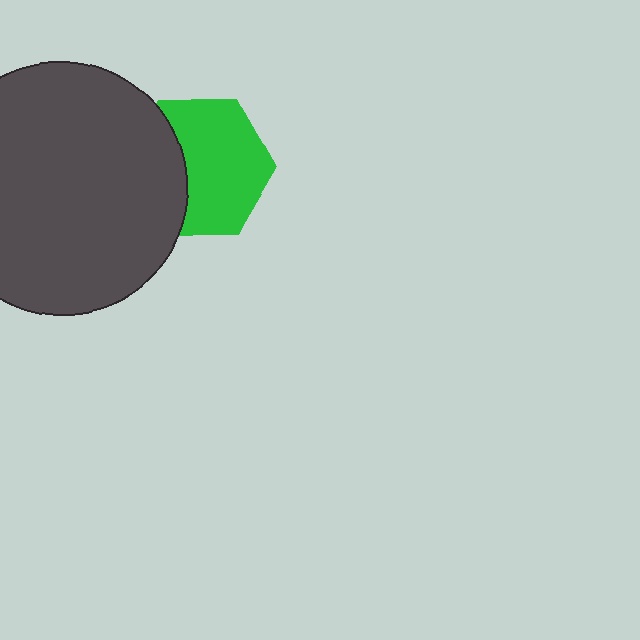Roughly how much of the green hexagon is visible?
Most of it is visible (roughly 65%).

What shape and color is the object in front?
The object in front is a dark gray circle.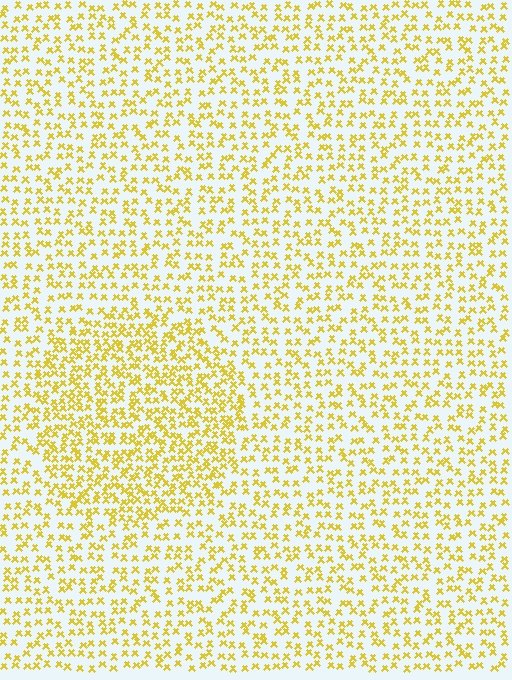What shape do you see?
I see a circle.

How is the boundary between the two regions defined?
The boundary is defined by a change in element density (approximately 1.6x ratio). All elements are the same color, size, and shape.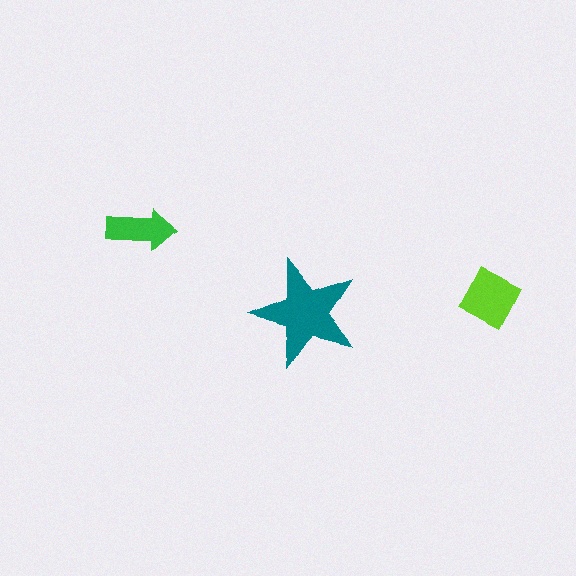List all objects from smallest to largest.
The green arrow, the lime square, the teal star.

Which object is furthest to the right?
The lime square is rightmost.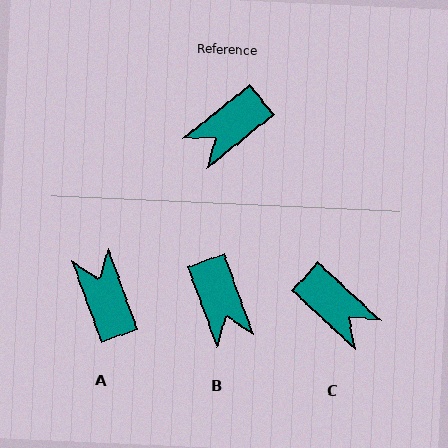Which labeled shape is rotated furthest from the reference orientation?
A, about 109 degrees away.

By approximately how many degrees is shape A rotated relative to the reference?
Approximately 109 degrees clockwise.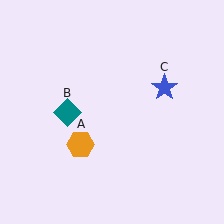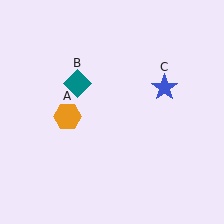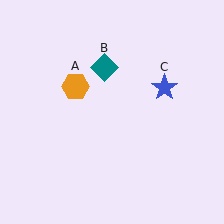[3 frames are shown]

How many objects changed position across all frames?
2 objects changed position: orange hexagon (object A), teal diamond (object B).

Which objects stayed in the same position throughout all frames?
Blue star (object C) remained stationary.